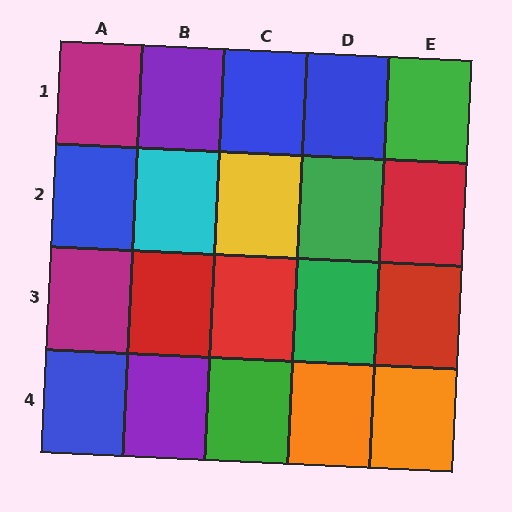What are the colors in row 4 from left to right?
Blue, purple, green, orange, orange.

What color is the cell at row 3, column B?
Red.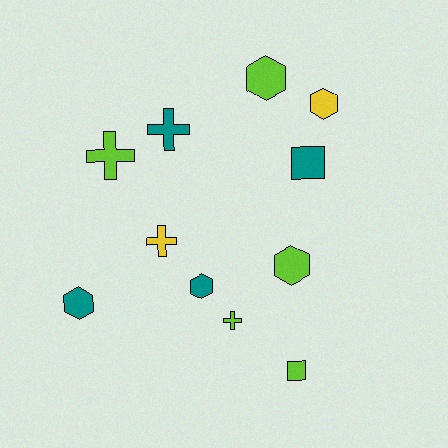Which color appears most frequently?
Lime, with 5 objects.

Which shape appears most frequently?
Hexagon, with 5 objects.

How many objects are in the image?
There are 11 objects.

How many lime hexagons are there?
There are 2 lime hexagons.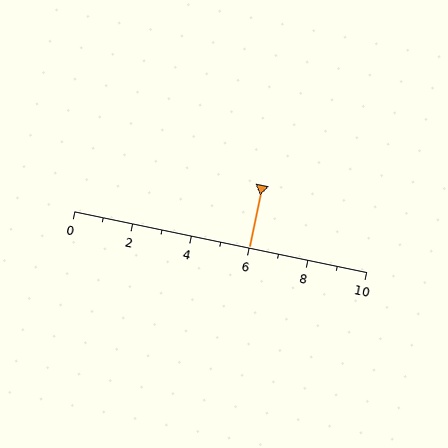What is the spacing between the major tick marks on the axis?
The major ticks are spaced 2 apart.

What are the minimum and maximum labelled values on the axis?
The axis runs from 0 to 10.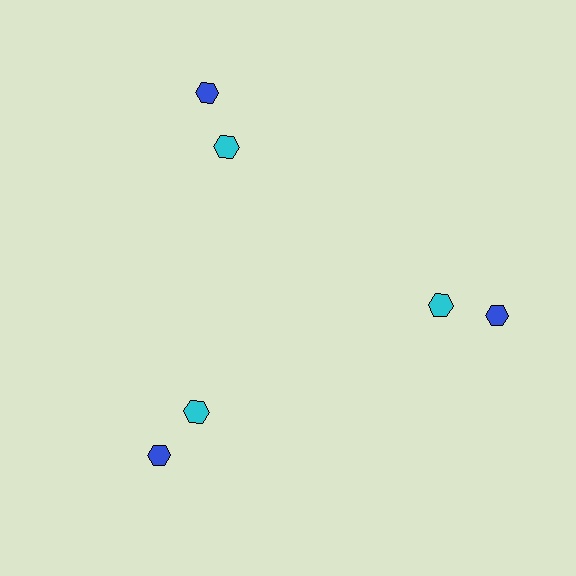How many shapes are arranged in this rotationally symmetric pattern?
There are 6 shapes, arranged in 3 groups of 2.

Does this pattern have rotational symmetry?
Yes, this pattern has 3-fold rotational symmetry. It looks the same after rotating 120 degrees around the center.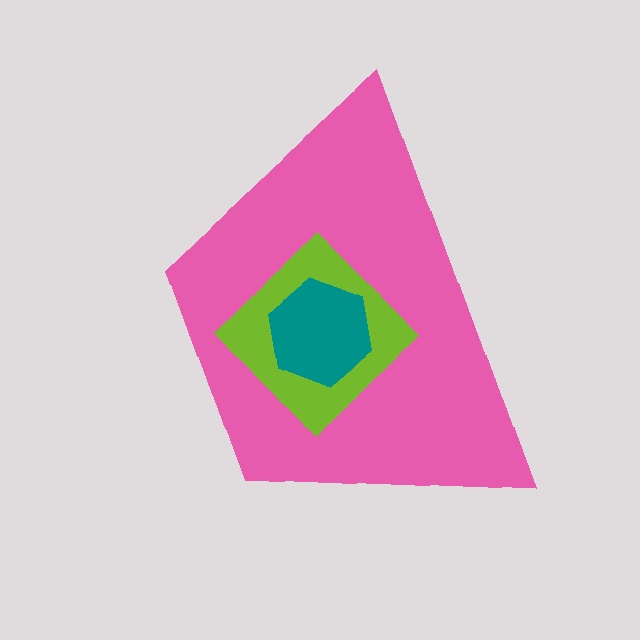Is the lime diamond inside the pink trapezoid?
Yes.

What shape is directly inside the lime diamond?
The teal hexagon.